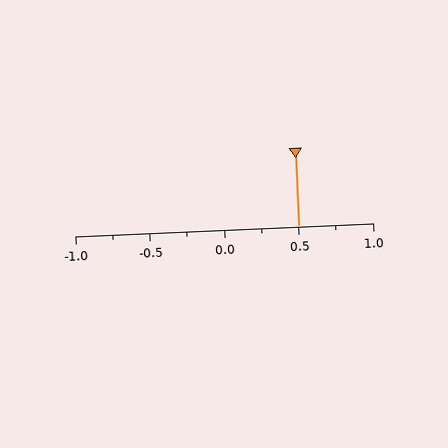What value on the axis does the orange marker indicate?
The marker indicates approximately 0.5.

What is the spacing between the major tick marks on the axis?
The major ticks are spaced 0.5 apart.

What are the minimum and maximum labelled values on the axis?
The axis runs from -1.0 to 1.0.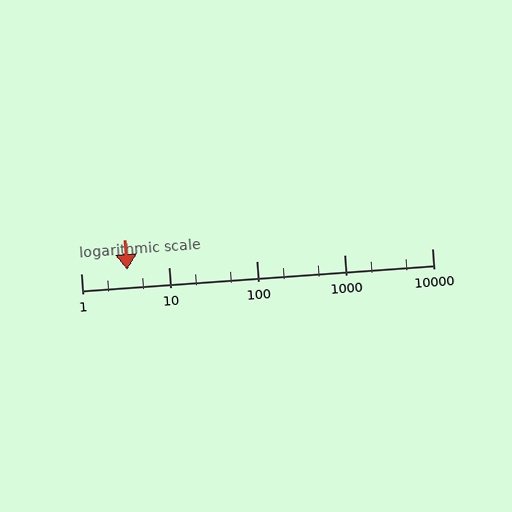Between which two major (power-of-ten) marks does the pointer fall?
The pointer is between 1 and 10.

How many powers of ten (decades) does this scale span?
The scale spans 4 decades, from 1 to 10000.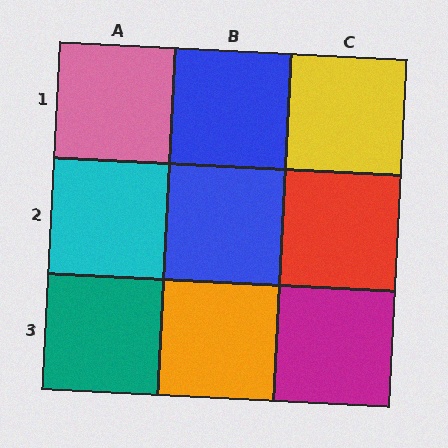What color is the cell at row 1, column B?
Blue.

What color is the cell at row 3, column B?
Orange.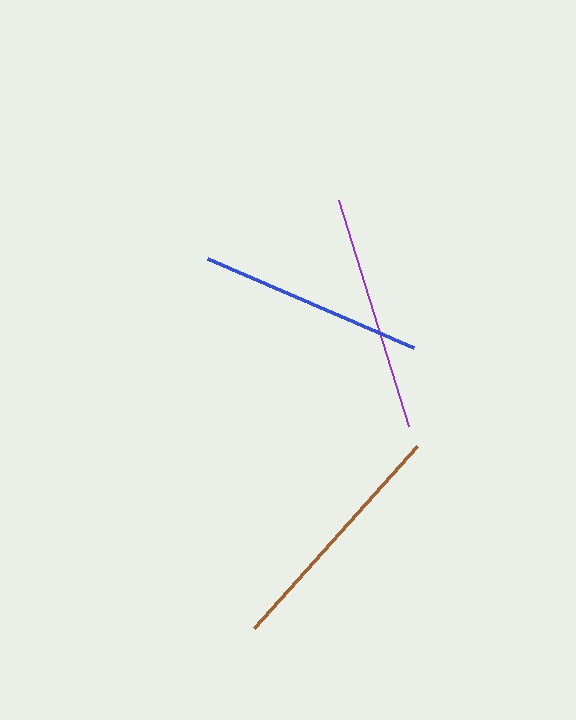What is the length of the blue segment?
The blue segment is approximately 225 pixels long.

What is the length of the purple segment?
The purple segment is approximately 237 pixels long.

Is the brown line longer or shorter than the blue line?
The brown line is longer than the blue line.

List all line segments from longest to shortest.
From longest to shortest: brown, purple, blue.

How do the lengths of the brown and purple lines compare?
The brown and purple lines are approximately the same length.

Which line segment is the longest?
The brown line is the longest at approximately 244 pixels.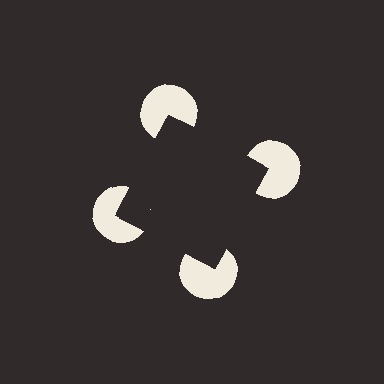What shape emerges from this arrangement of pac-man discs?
An illusory square — its edges are inferred from the aligned wedge cuts in the pac-man discs, not physically drawn.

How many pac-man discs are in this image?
There are 4 — one at each vertex of the illusory square.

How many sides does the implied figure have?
4 sides.